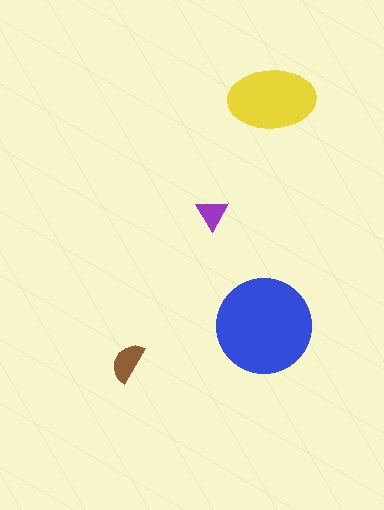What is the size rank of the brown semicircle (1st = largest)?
3rd.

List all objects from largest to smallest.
The blue circle, the yellow ellipse, the brown semicircle, the purple triangle.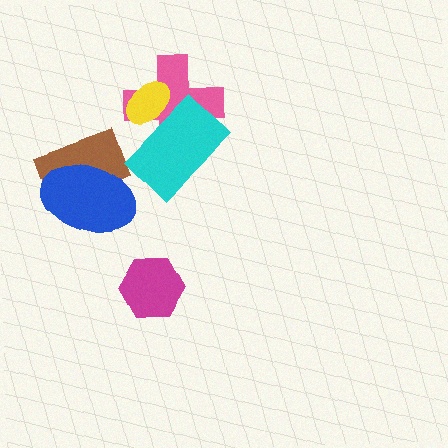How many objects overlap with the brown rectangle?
1 object overlaps with the brown rectangle.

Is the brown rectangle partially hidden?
Yes, it is partially covered by another shape.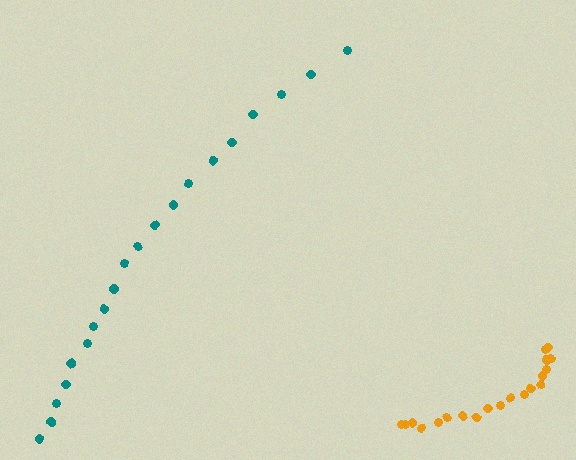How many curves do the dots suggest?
There are 2 distinct paths.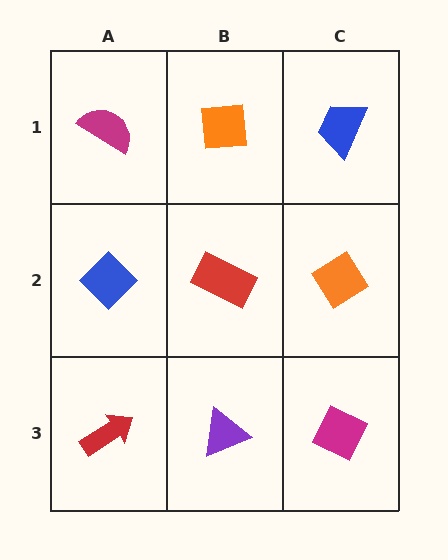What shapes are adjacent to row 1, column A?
A blue diamond (row 2, column A), an orange square (row 1, column B).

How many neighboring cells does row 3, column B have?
3.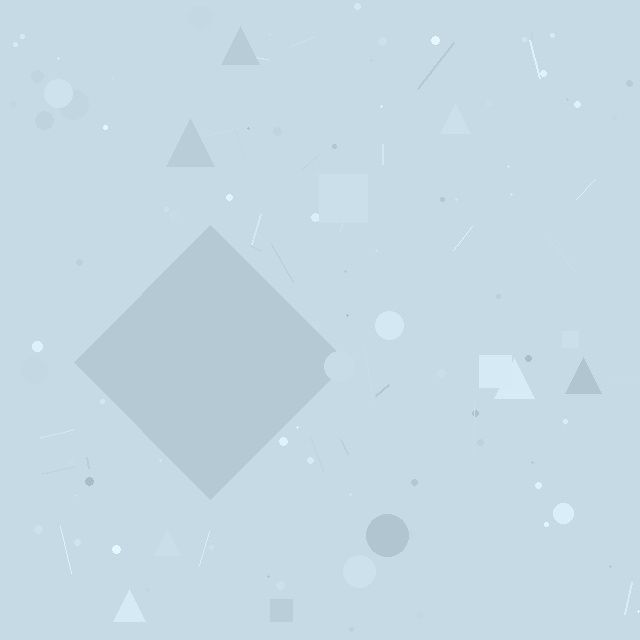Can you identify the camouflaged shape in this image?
The camouflaged shape is a diamond.